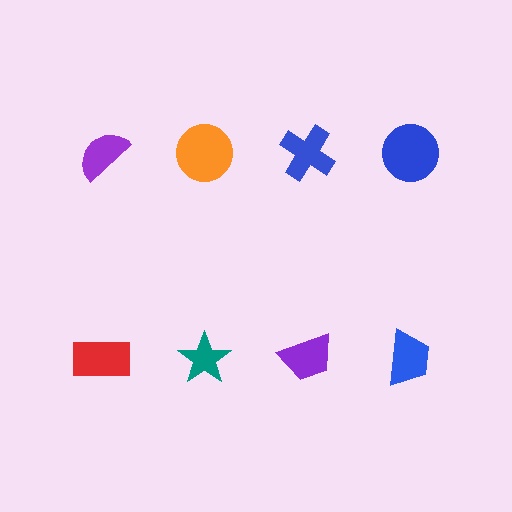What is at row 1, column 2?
An orange circle.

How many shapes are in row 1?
4 shapes.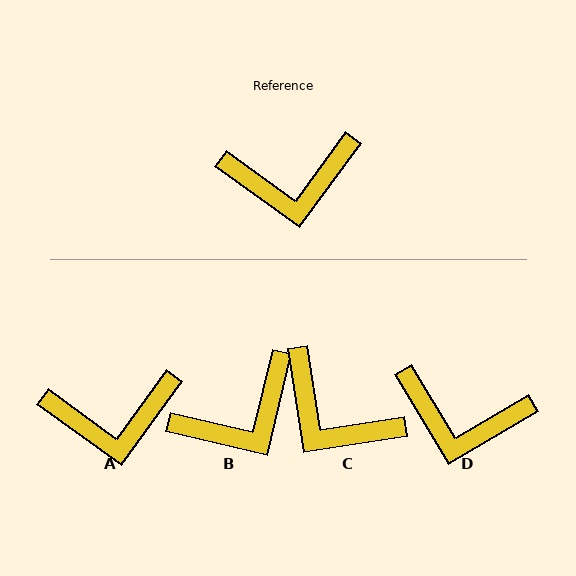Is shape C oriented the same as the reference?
No, it is off by about 45 degrees.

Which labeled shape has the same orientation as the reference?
A.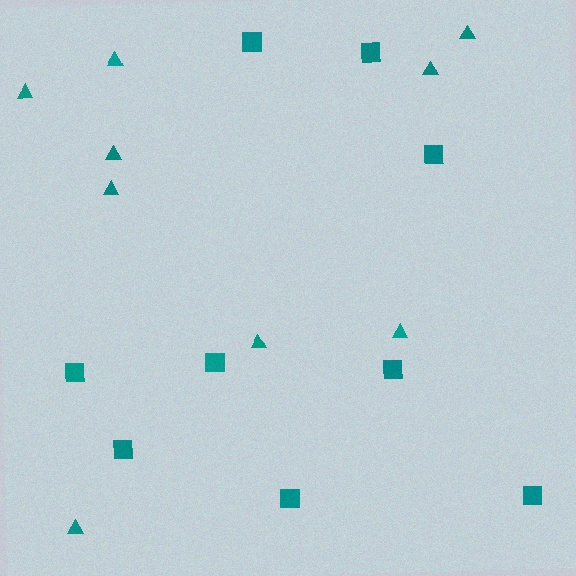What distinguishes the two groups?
There are 2 groups: one group of triangles (9) and one group of squares (9).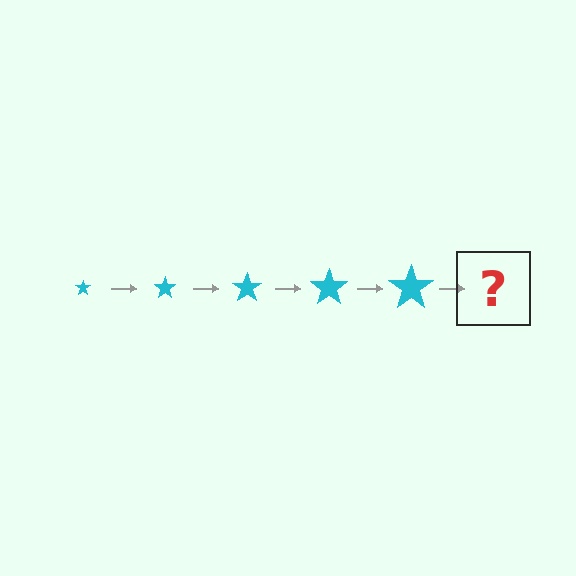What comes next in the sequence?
The next element should be a cyan star, larger than the previous one.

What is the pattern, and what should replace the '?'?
The pattern is that the star gets progressively larger each step. The '?' should be a cyan star, larger than the previous one.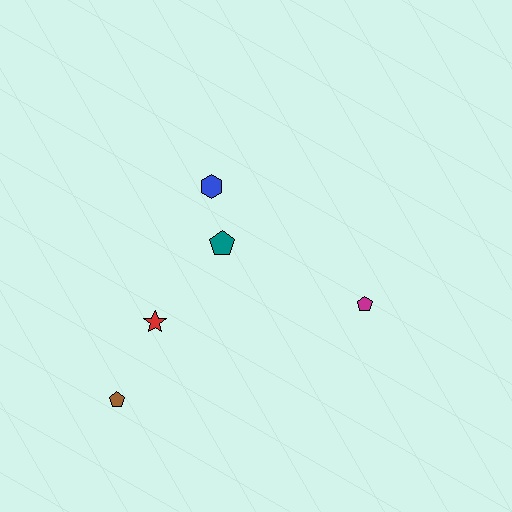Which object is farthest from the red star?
The magenta pentagon is farthest from the red star.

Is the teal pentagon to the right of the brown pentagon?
Yes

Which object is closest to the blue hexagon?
The teal pentagon is closest to the blue hexagon.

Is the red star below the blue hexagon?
Yes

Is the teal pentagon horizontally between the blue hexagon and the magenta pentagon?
Yes